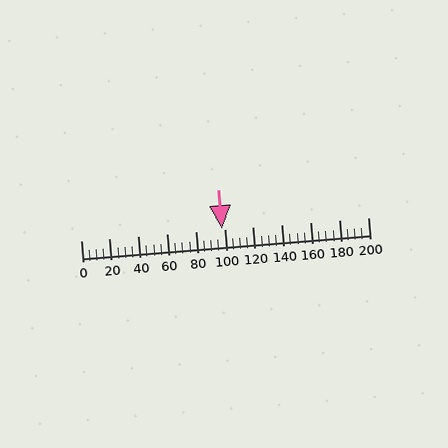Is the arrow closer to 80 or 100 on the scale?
The arrow is closer to 100.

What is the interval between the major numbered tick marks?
The major tick marks are spaced 20 units apart.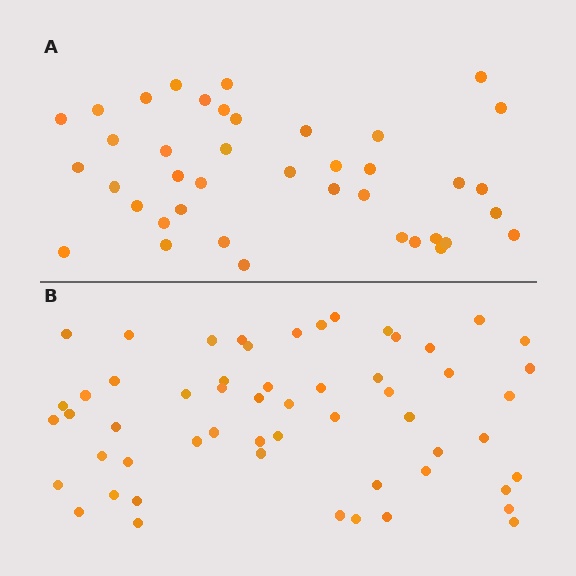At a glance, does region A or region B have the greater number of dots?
Region B (the bottom region) has more dots.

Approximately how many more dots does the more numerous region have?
Region B has approximately 15 more dots than region A.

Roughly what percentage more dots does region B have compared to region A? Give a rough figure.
About 40% more.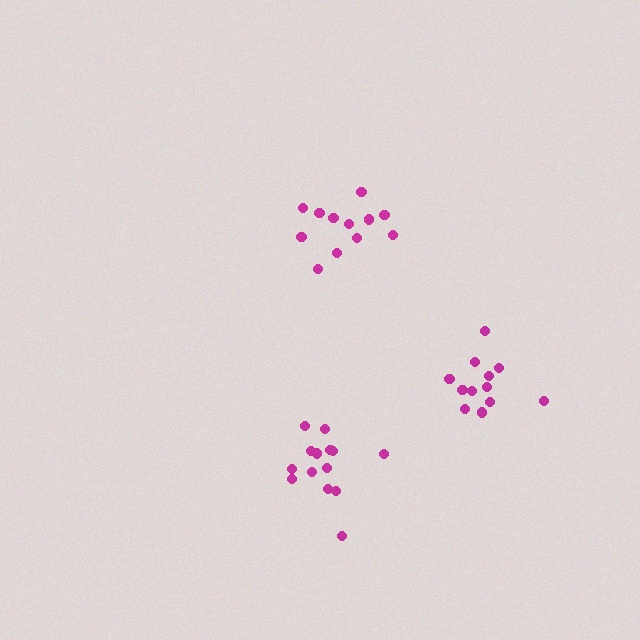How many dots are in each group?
Group 1: 12 dots, Group 2: 14 dots, Group 3: 12 dots (38 total).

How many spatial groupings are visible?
There are 3 spatial groupings.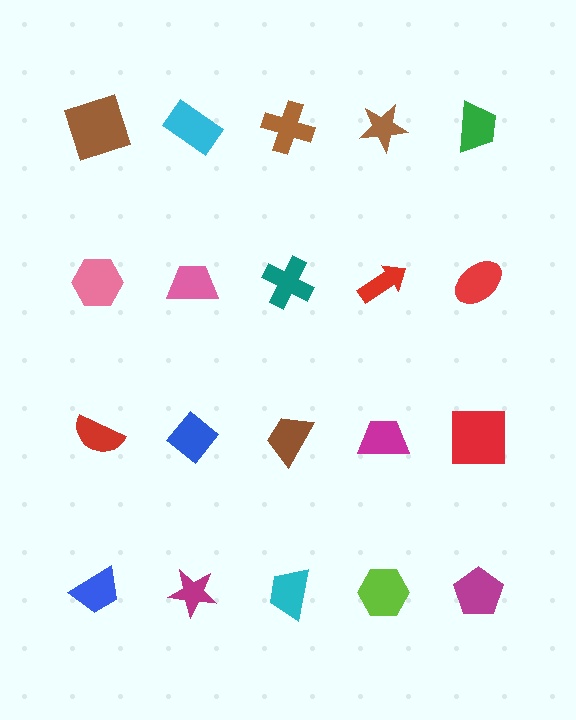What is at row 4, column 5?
A magenta pentagon.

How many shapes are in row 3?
5 shapes.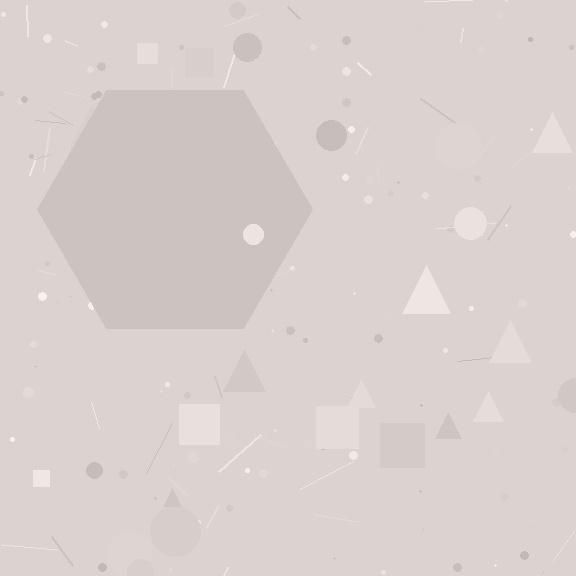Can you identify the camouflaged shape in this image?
The camouflaged shape is a hexagon.